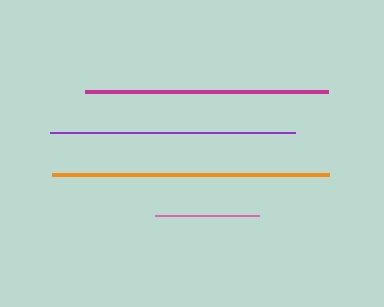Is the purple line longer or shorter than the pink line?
The purple line is longer than the pink line.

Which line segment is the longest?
The orange line is the longest at approximately 277 pixels.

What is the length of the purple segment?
The purple segment is approximately 245 pixels long.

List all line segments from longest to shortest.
From longest to shortest: orange, purple, magenta, pink.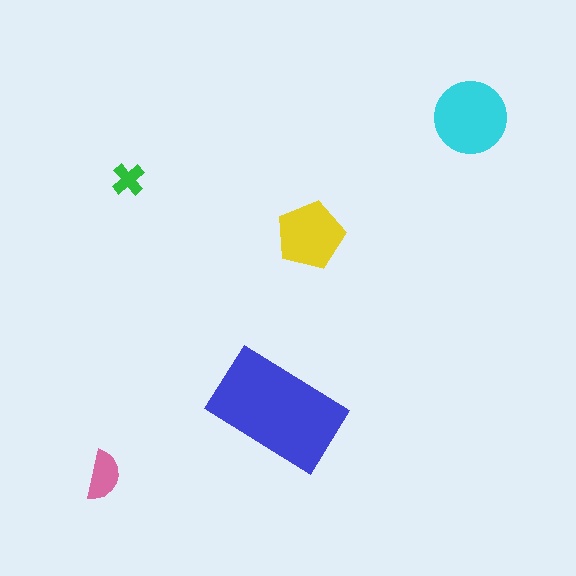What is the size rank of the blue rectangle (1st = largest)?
1st.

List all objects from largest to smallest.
The blue rectangle, the cyan circle, the yellow pentagon, the pink semicircle, the green cross.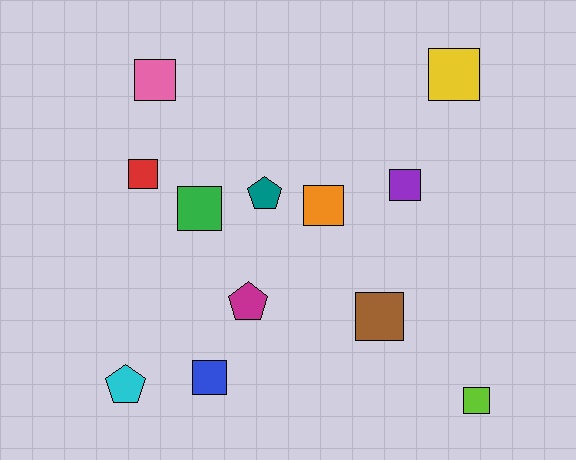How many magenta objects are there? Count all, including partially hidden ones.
There is 1 magenta object.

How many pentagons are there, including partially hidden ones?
There are 3 pentagons.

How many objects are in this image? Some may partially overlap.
There are 12 objects.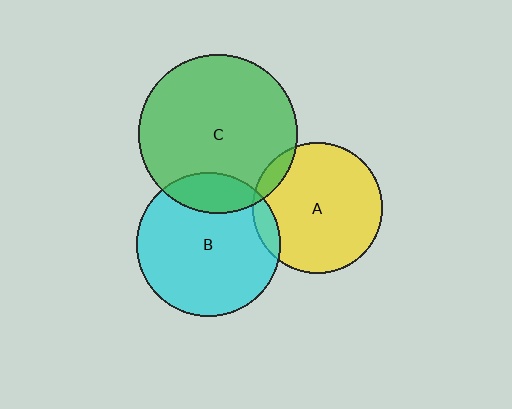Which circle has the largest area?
Circle C (green).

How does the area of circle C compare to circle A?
Approximately 1.5 times.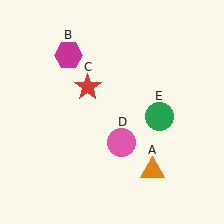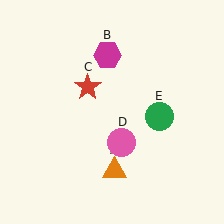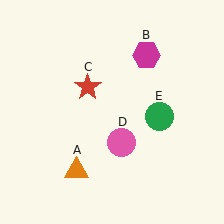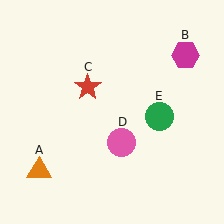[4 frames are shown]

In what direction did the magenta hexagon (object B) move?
The magenta hexagon (object B) moved right.